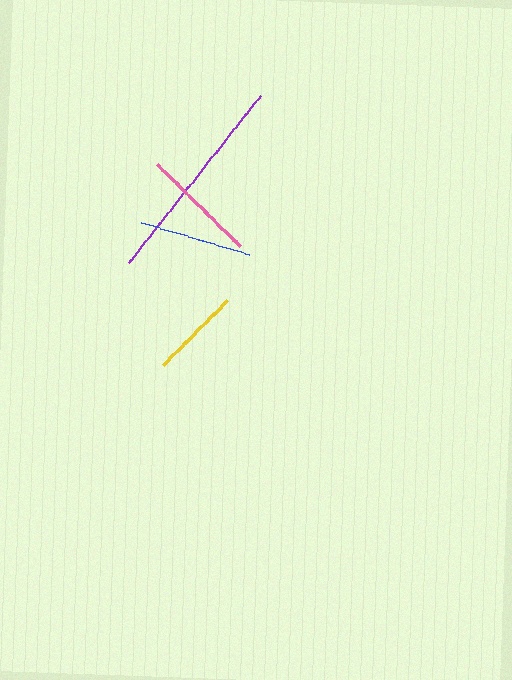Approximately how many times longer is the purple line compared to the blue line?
The purple line is approximately 1.9 times the length of the blue line.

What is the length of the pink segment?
The pink segment is approximately 117 pixels long.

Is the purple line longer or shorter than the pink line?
The purple line is longer than the pink line.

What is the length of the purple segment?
The purple segment is approximately 213 pixels long.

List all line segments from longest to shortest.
From longest to shortest: purple, pink, blue, yellow.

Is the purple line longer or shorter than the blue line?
The purple line is longer than the blue line.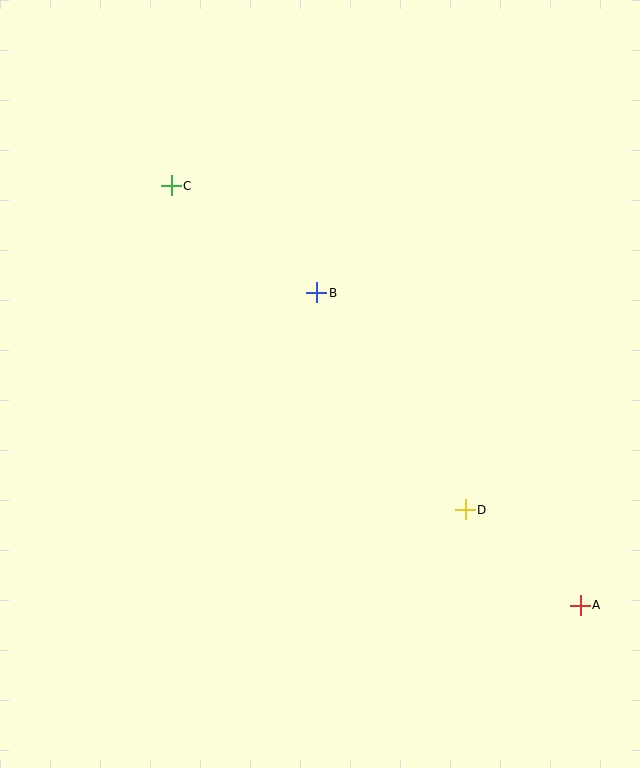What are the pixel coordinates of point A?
Point A is at (580, 605).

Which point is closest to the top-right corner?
Point B is closest to the top-right corner.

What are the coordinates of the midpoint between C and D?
The midpoint between C and D is at (318, 348).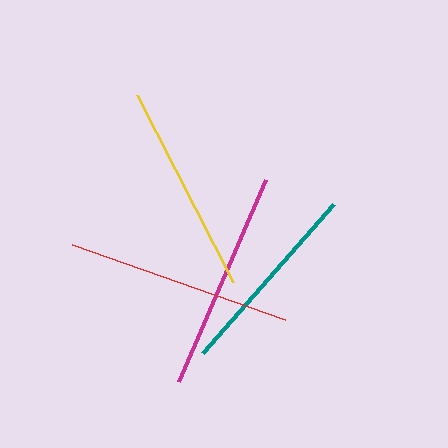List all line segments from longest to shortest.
From longest to shortest: red, magenta, yellow, teal.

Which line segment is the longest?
The red line is the longest at approximately 225 pixels.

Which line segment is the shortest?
The teal line is the shortest at approximately 199 pixels.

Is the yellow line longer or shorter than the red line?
The red line is longer than the yellow line.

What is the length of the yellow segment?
The yellow segment is approximately 210 pixels long.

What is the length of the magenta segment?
The magenta segment is approximately 220 pixels long.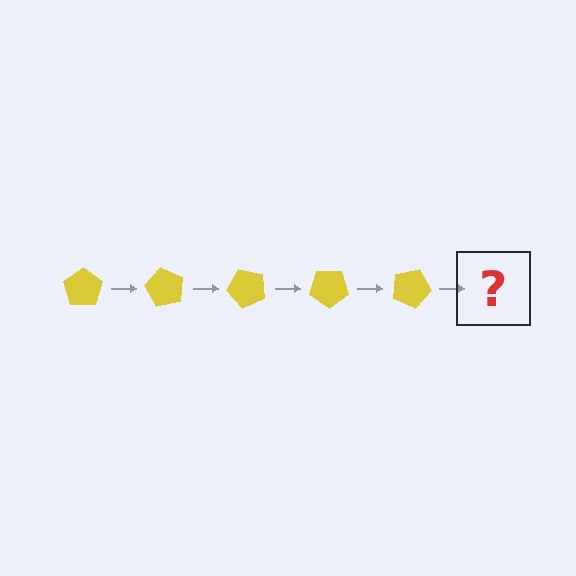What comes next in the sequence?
The next element should be a yellow pentagon rotated 300 degrees.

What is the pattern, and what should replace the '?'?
The pattern is that the pentagon rotates 60 degrees each step. The '?' should be a yellow pentagon rotated 300 degrees.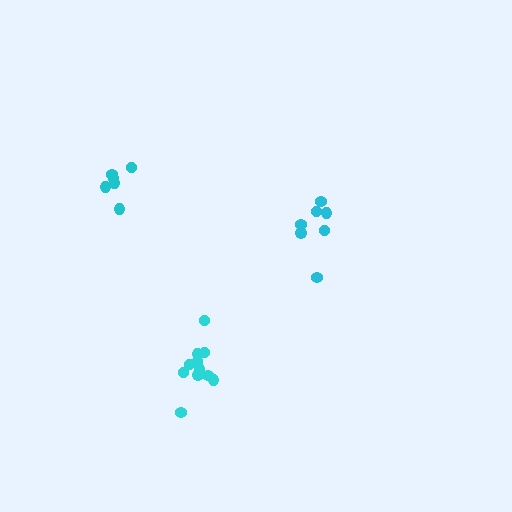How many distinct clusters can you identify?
There are 3 distinct clusters.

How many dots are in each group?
Group 1: 7 dots, Group 2: 6 dots, Group 3: 12 dots (25 total).